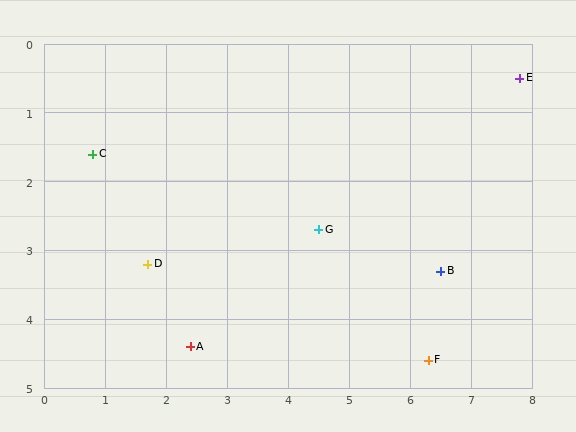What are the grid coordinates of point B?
Point B is at approximately (6.5, 3.3).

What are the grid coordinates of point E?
Point E is at approximately (7.8, 0.5).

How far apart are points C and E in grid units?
Points C and E are about 7.1 grid units apart.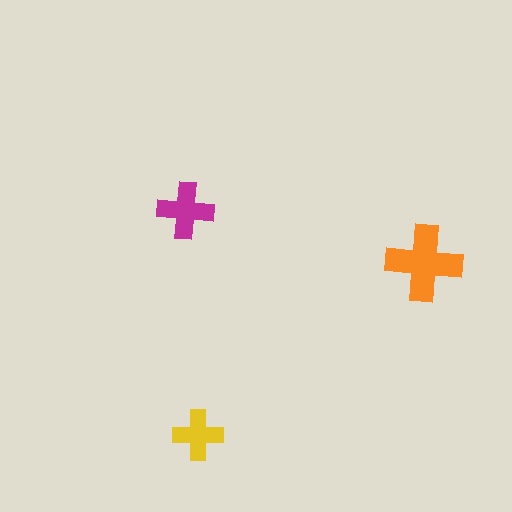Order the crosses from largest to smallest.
the orange one, the magenta one, the yellow one.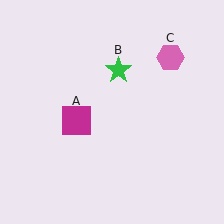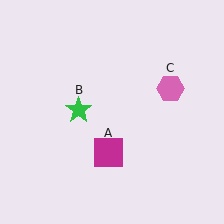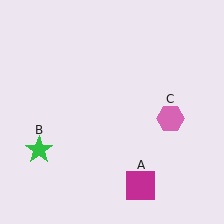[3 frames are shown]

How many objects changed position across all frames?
3 objects changed position: magenta square (object A), green star (object B), pink hexagon (object C).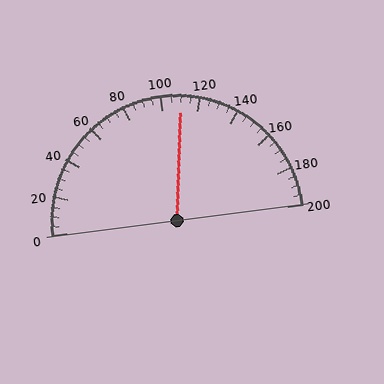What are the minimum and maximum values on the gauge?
The gauge ranges from 0 to 200.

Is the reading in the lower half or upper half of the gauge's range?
The reading is in the upper half of the range (0 to 200).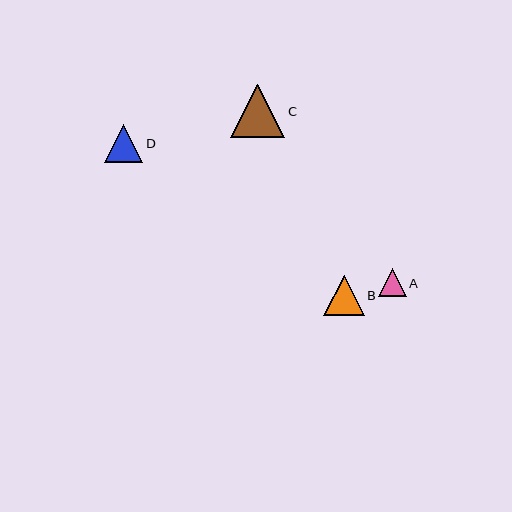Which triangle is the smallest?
Triangle A is the smallest with a size of approximately 27 pixels.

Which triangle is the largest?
Triangle C is the largest with a size of approximately 54 pixels.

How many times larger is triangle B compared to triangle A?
Triangle B is approximately 1.5 times the size of triangle A.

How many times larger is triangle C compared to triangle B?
Triangle C is approximately 1.3 times the size of triangle B.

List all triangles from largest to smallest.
From largest to smallest: C, B, D, A.